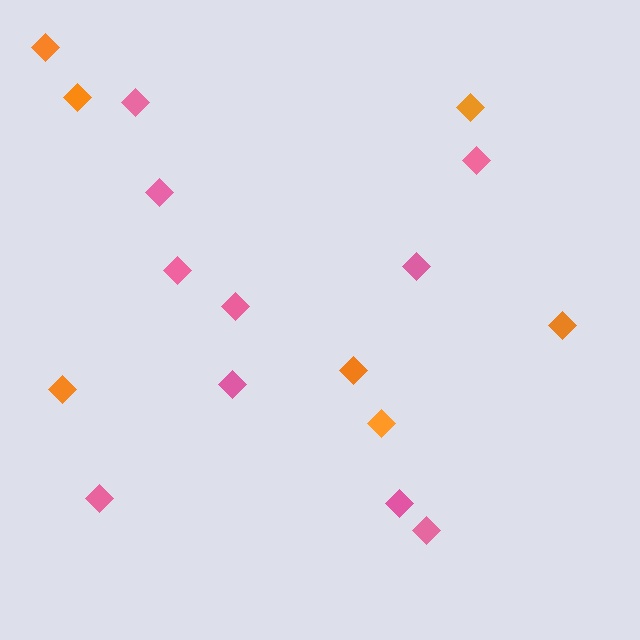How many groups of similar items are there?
There are 2 groups: one group of pink diamonds (10) and one group of orange diamonds (7).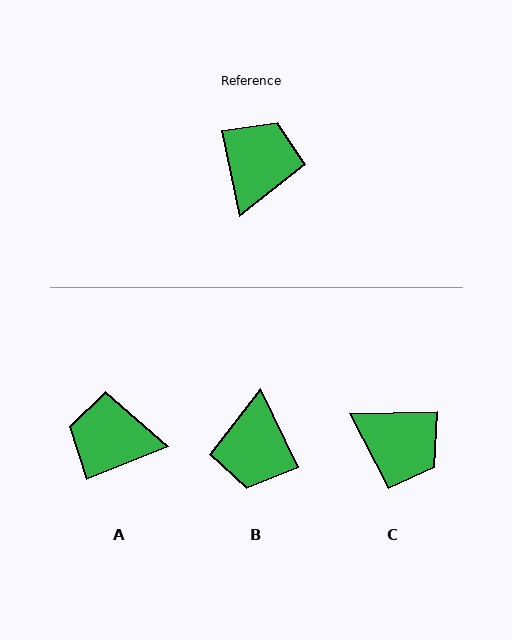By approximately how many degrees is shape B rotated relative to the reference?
Approximately 166 degrees clockwise.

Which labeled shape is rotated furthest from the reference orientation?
B, about 166 degrees away.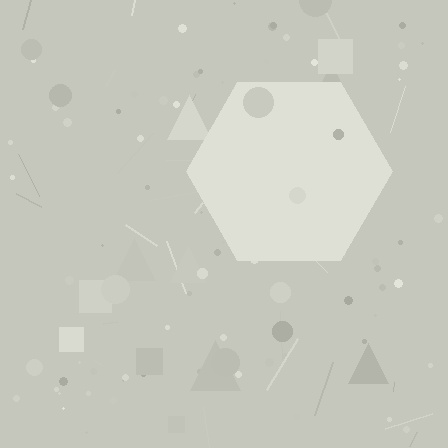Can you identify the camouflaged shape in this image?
The camouflaged shape is a hexagon.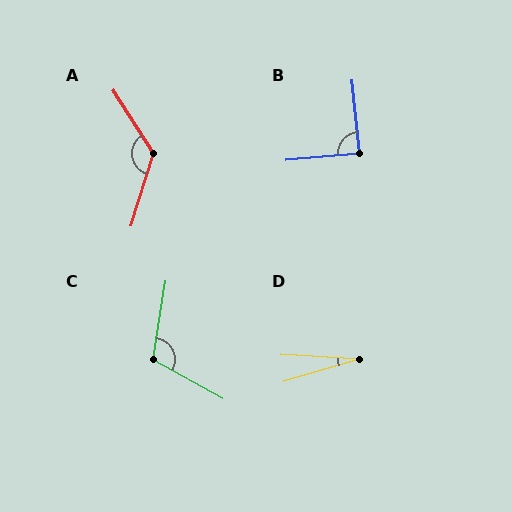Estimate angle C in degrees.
Approximately 110 degrees.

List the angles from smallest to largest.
D (20°), B (89°), C (110°), A (130°).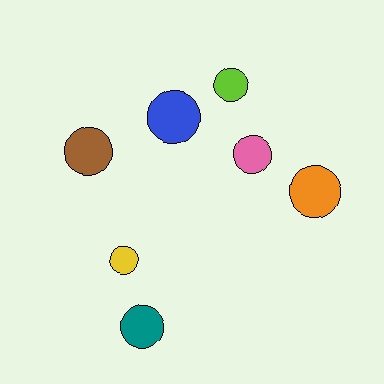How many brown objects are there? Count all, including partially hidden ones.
There is 1 brown object.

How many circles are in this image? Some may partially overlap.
There are 7 circles.